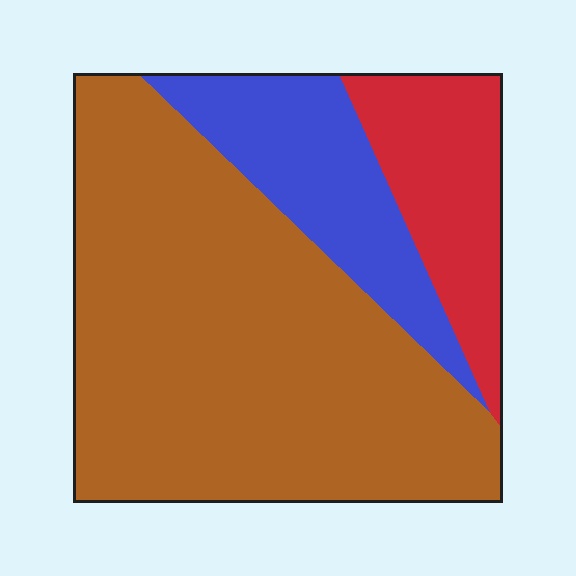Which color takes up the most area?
Brown, at roughly 65%.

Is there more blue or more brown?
Brown.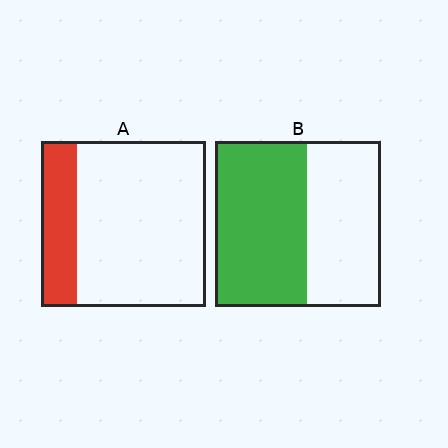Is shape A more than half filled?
No.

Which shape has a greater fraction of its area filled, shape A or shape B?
Shape B.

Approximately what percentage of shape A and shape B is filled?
A is approximately 20% and B is approximately 55%.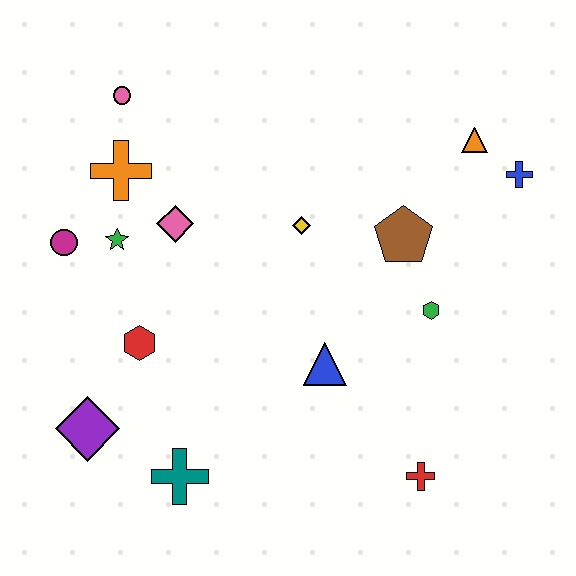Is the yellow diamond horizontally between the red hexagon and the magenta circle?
No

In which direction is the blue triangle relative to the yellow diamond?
The blue triangle is below the yellow diamond.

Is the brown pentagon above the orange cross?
No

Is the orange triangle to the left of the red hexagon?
No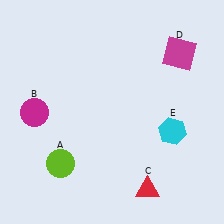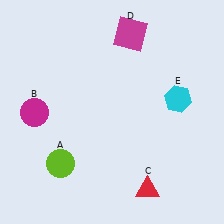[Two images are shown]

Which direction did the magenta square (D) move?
The magenta square (D) moved left.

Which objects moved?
The objects that moved are: the magenta square (D), the cyan hexagon (E).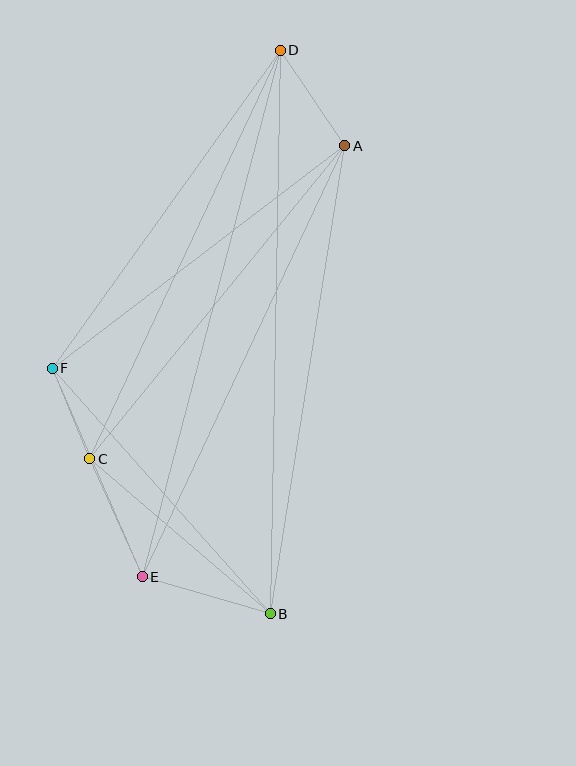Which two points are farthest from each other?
Points B and D are farthest from each other.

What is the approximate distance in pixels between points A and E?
The distance between A and E is approximately 476 pixels.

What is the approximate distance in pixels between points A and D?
The distance between A and D is approximately 115 pixels.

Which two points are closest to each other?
Points C and F are closest to each other.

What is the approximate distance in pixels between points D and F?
The distance between D and F is approximately 392 pixels.